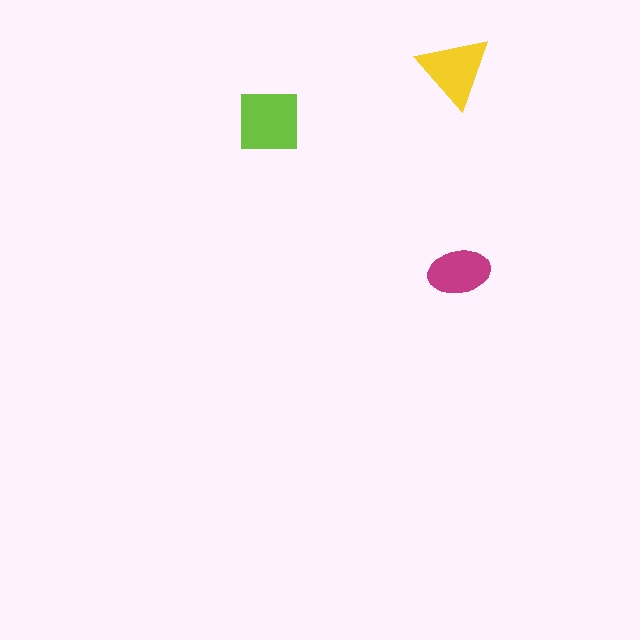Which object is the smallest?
The magenta ellipse.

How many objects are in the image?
There are 3 objects in the image.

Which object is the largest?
The lime square.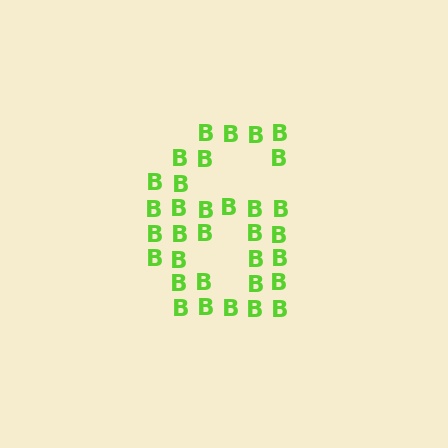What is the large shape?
The large shape is the digit 6.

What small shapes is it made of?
It is made of small letter B's.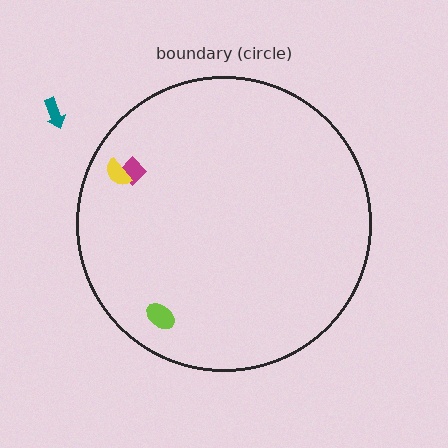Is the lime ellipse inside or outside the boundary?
Inside.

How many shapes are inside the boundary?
3 inside, 1 outside.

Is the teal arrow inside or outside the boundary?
Outside.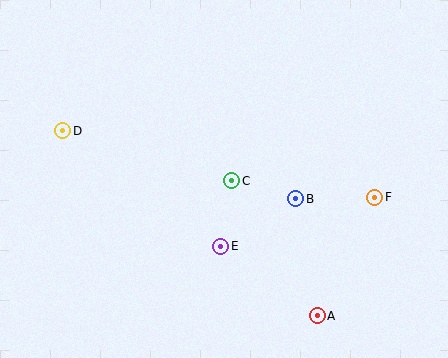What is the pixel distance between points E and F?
The distance between E and F is 161 pixels.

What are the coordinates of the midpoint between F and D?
The midpoint between F and D is at (219, 164).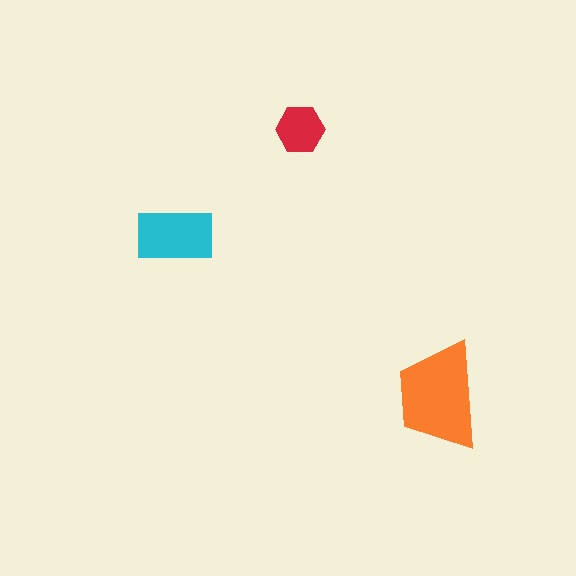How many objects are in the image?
There are 3 objects in the image.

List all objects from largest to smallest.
The orange trapezoid, the cyan rectangle, the red hexagon.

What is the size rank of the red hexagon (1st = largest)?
3rd.